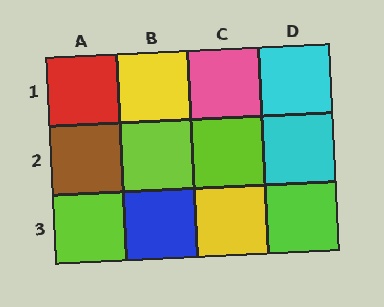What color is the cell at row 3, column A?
Lime.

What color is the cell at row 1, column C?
Pink.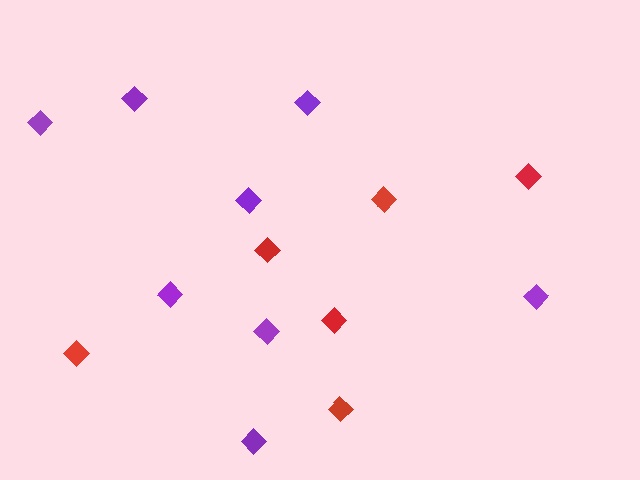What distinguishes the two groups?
There are 2 groups: one group of purple diamonds (8) and one group of red diamonds (6).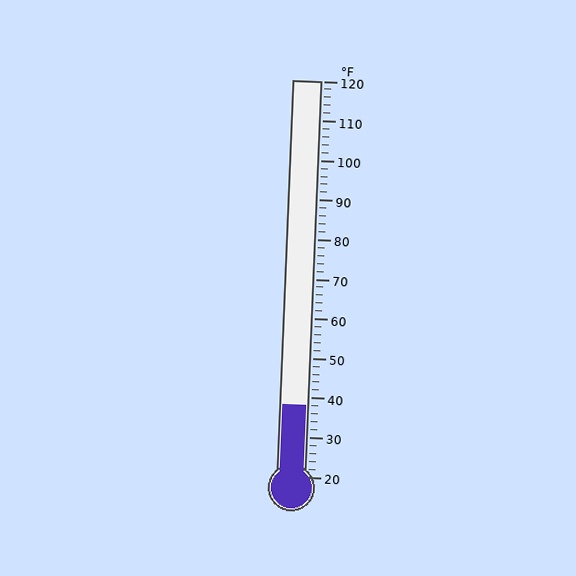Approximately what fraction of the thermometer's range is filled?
The thermometer is filled to approximately 20% of its range.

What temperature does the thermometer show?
The thermometer shows approximately 38°F.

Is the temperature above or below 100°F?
The temperature is below 100°F.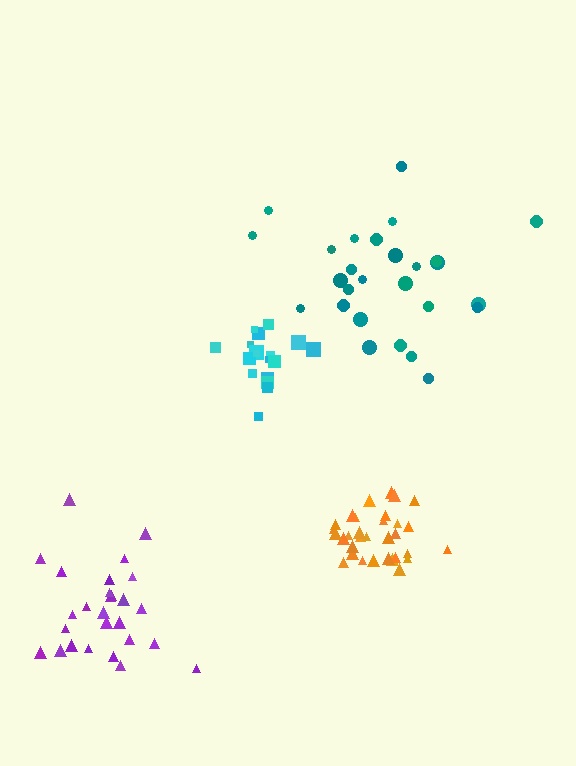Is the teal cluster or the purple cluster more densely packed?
Purple.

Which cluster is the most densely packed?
Orange.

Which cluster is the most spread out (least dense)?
Teal.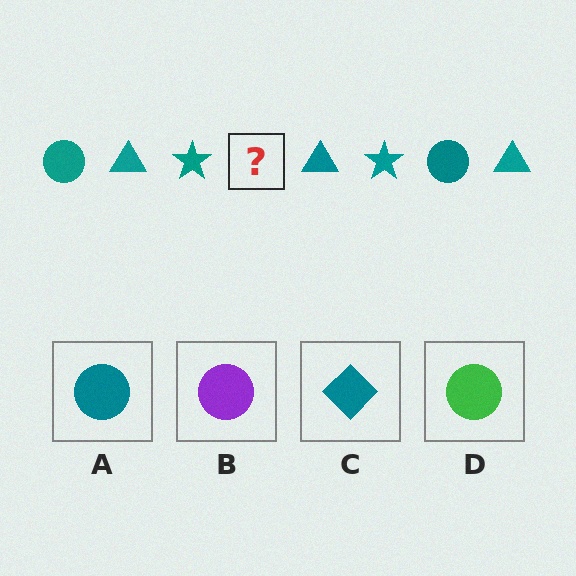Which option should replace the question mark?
Option A.